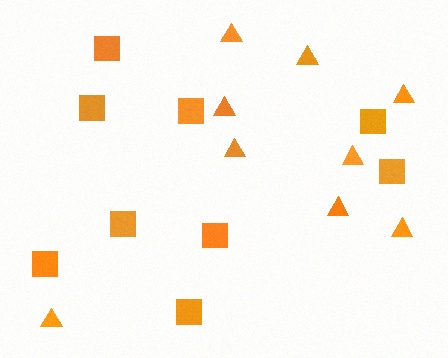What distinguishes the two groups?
There are 2 groups: one group of squares (9) and one group of triangles (9).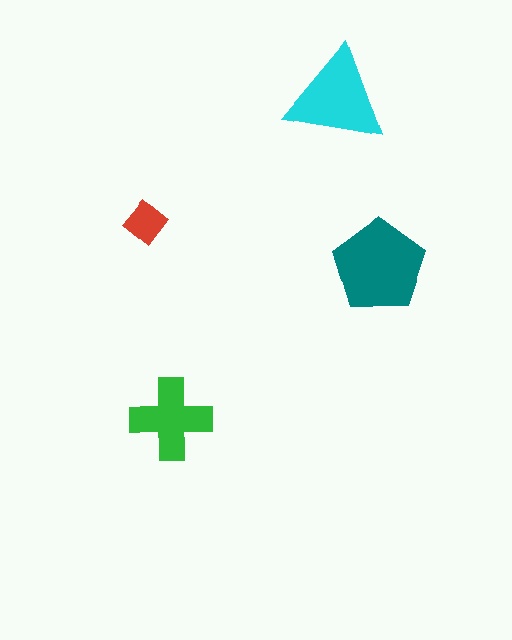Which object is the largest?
The teal pentagon.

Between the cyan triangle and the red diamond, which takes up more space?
The cyan triangle.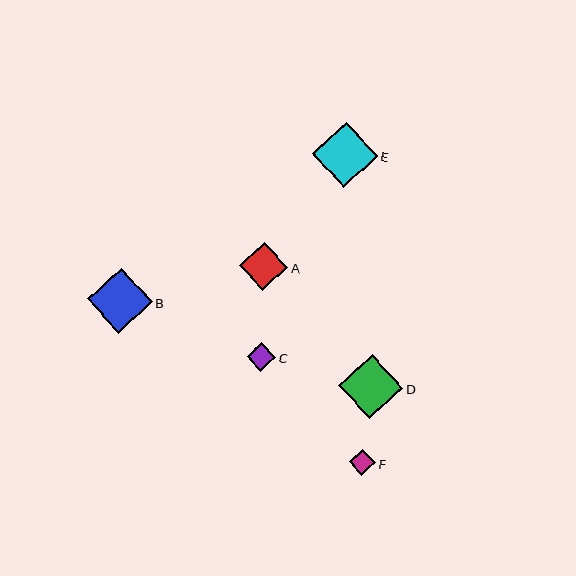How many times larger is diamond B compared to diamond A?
Diamond B is approximately 1.3 times the size of diamond A.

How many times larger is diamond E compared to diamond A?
Diamond E is approximately 1.3 times the size of diamond A.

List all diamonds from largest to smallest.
From largest to smallest: E, B, D, A, C, F.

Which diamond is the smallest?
Diamond F is the smallest with a size of approximately 26 pixels.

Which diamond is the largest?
Diamond E is the largest with a size of approximately 65 pixels.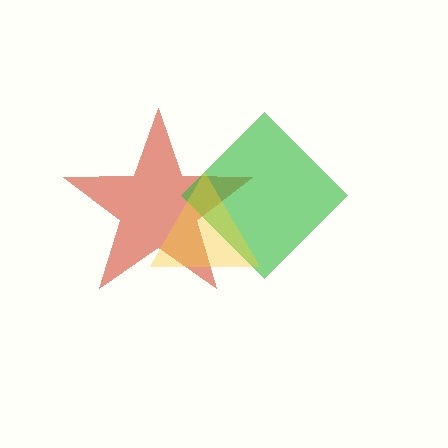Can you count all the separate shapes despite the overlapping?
Yes, there are 3 separate shapes.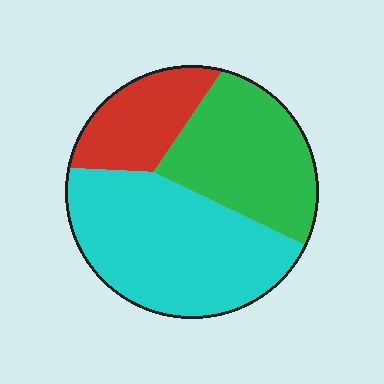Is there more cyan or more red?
Cyan.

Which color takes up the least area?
Red, at roughly 20%.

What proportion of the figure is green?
Green covers roughly 35% of the figure.